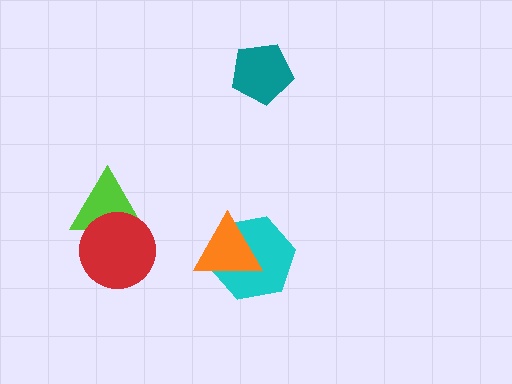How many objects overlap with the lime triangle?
1 object overlaps with the lime triangle.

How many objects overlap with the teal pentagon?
0 objects overlap with the teal pentagon.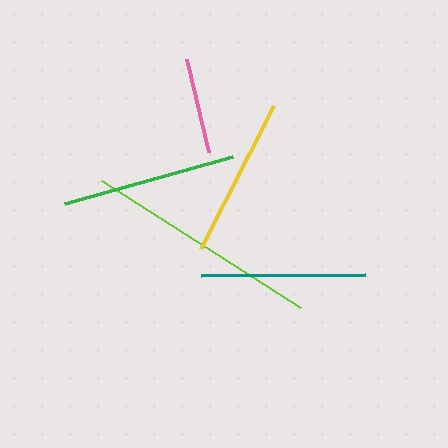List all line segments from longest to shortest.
From longest to shortest: lime, green, teal, yellow, pink.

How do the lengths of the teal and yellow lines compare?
The teal and yellow lines are approximately the same length.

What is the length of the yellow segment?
The yellow segment is approximately 160 pixels long.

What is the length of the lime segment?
The lime segment is approximately 237 pixels long.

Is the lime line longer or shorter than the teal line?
The lime line is longer than the teal line.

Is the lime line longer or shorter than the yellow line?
The lime line is longer than the yellow line.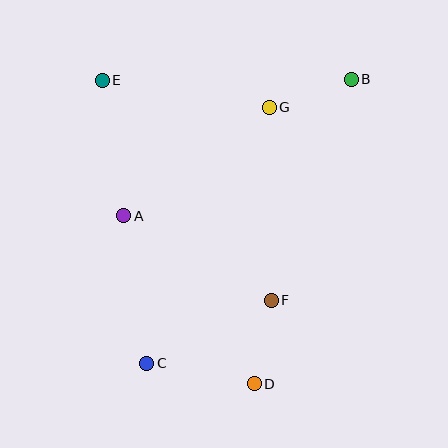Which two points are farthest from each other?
Points B and C are farthest from each other.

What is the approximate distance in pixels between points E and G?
The distance between E and G is approximately 170 pixels.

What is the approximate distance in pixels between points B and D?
The distance between B and D is approximately 319 pixels.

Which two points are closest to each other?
Points D and F are closest to each other.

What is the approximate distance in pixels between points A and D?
The distance between A and D is approximately 212 pixels.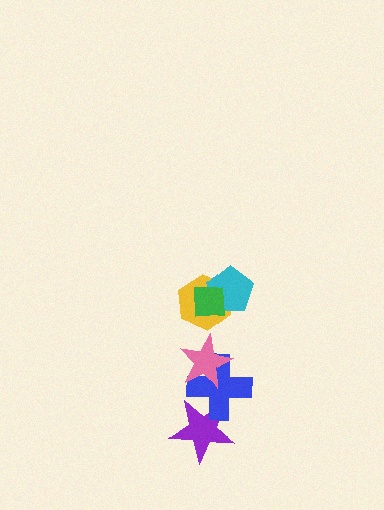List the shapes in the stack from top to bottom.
From top to bottom: the green square, the cyan pentagon, the yellow hexagon, the pink star, the blue cross, the purple star.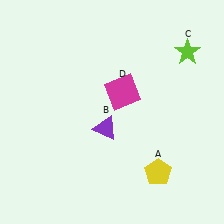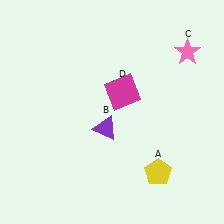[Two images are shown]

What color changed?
The star (C) changed from lime in Image 1 to pink in Image 2.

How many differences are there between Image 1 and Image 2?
There is 1 difference between the two images.